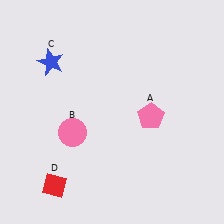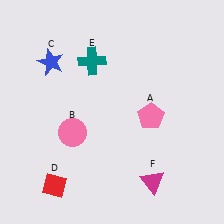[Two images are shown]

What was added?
A teal cross (E), a magenta triangle (F) were added in Image 2.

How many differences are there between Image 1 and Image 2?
There are 2 differences between the two images.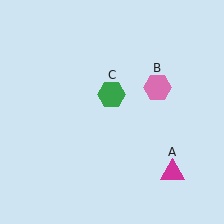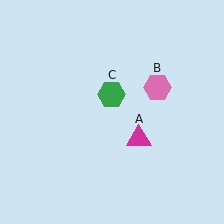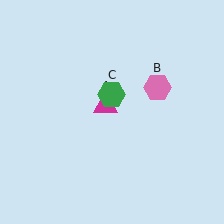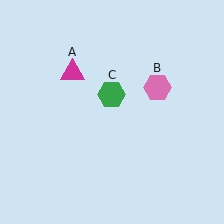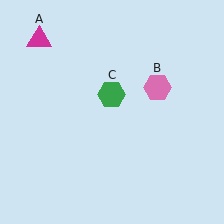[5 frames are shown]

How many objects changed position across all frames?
1 object changed position: magenta triangle (object A).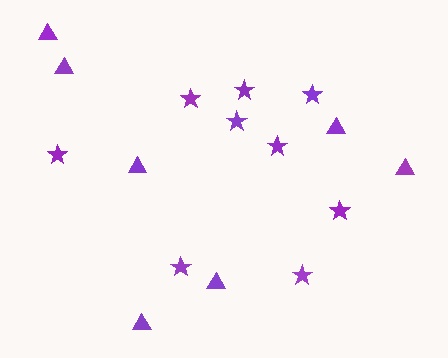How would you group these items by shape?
There are 2 groups: one group of triangles (7) and one group of stars (9).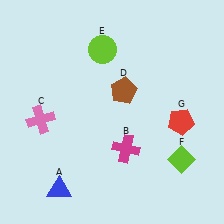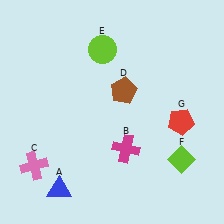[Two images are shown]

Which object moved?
The pink cross (C) moved down.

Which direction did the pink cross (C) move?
The pink cross (C) moved down.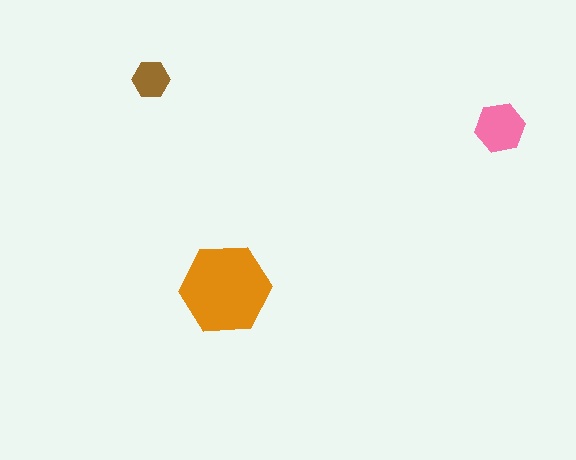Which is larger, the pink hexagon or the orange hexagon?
The orange one.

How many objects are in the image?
There are 3 objects in the image.